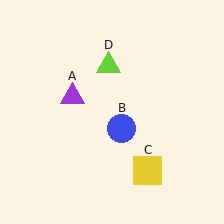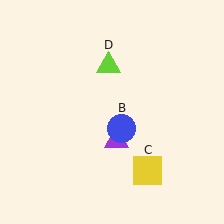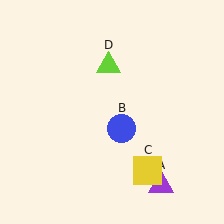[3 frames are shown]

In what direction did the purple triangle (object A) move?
The purple triangle (object A) moved down and to the right.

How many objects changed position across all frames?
1 object changed position: purple triangle (object A).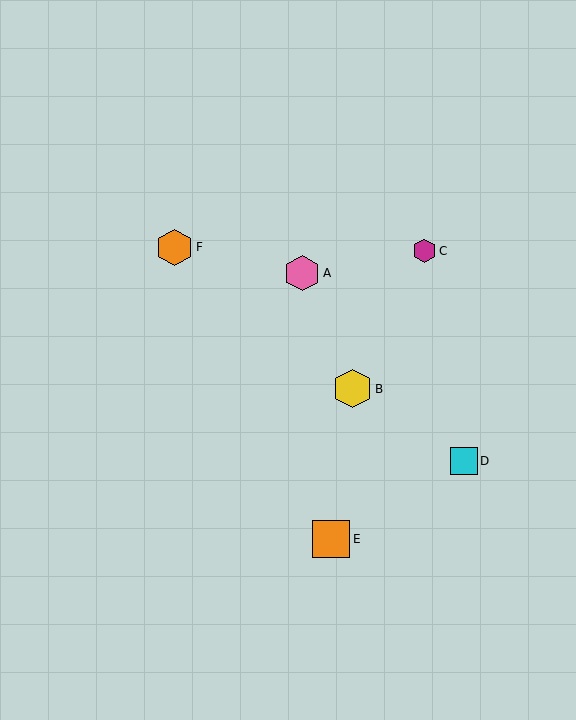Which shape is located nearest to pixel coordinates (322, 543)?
The orange square (labeled E) at (331, 539) is nearest to that location.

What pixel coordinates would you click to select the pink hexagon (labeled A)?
Click at (302, 273) to select the pink hexagon A.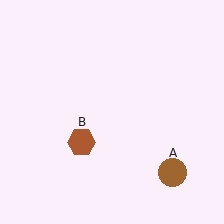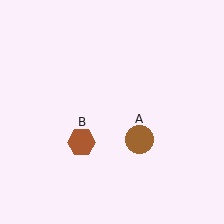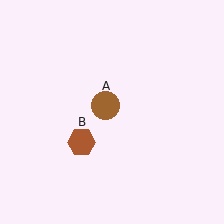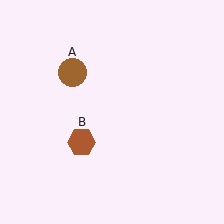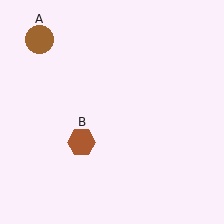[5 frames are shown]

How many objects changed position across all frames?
1 object changed position: brown circle (object A).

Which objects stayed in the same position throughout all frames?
Brown hexagon (object B) remained stationary.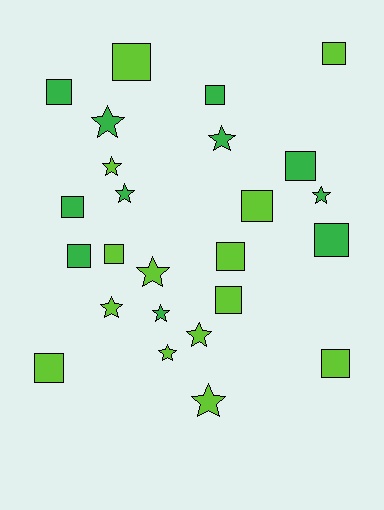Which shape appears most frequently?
Square, with 14 objects.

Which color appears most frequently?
Lime, with 14 objects.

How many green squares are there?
There are 6 green squares.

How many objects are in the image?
There are 25 objects.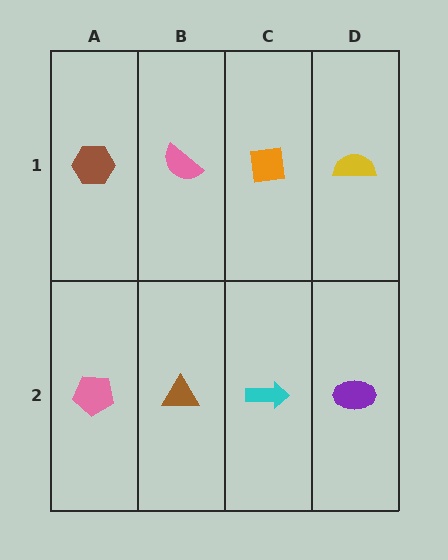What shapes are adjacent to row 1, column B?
A brown triangle (row 2, column B), a brown hexagon (row 1, column A), an orange square (row 1, column C).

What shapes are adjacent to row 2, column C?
An orange square (row 1, column C), a brown triangle (row 2, column B), a purple ellipse (row 2, column D).